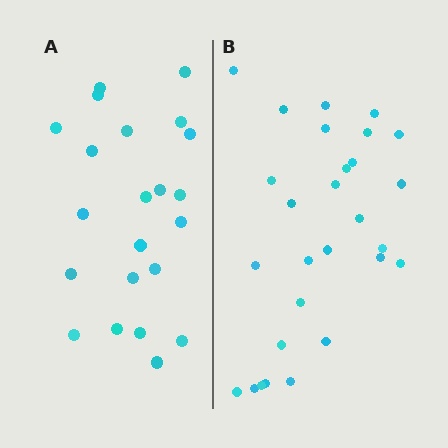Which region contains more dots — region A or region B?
Region B (the right region) has more dots.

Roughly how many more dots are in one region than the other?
Region B has about 6 more dots than region A.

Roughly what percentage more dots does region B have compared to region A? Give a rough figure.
About 25% more.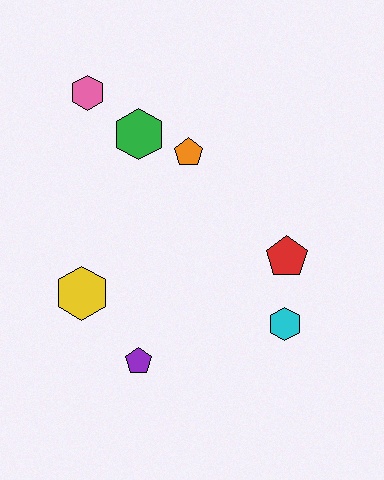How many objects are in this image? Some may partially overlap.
There are 7 objects.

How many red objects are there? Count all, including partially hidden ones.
There is 1 red object.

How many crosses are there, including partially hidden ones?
There are no crosses.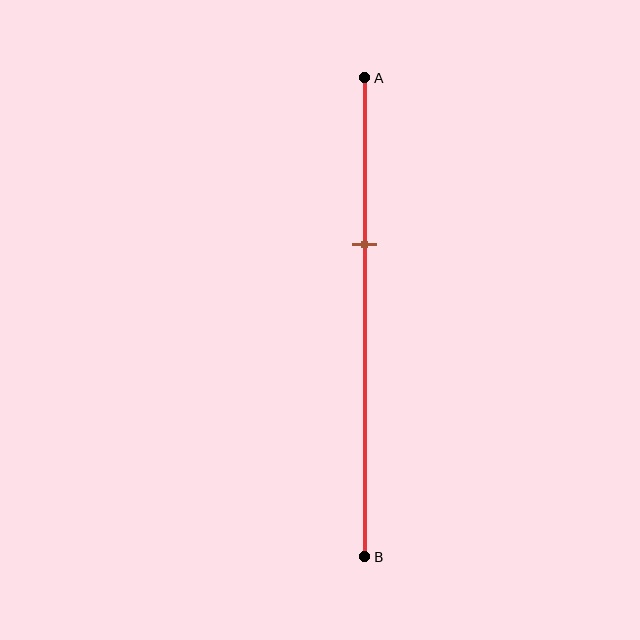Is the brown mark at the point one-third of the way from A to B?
Yes, the mark is approximately at the one-third point.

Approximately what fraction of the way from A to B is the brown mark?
The brown mark is approximately 35% of the way from A to B.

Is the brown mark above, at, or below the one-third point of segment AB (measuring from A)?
The brown mark is approximately at the one-third point of segment AB.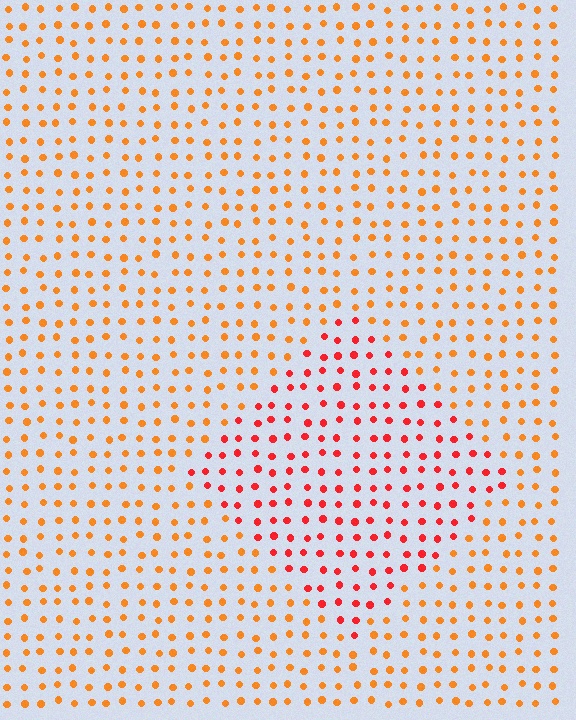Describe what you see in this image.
The image is filled with small orange elements in a uniform arrangement. A diamond-shaped region is visible where the elements are tinted to a slightly different hue, forming a subtle color boundary.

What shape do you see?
I see a diamond.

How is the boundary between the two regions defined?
The boundary is defined purely by a slight shift in hue (about 32 degrees). Spacing, size, and orientation are identical on both sides.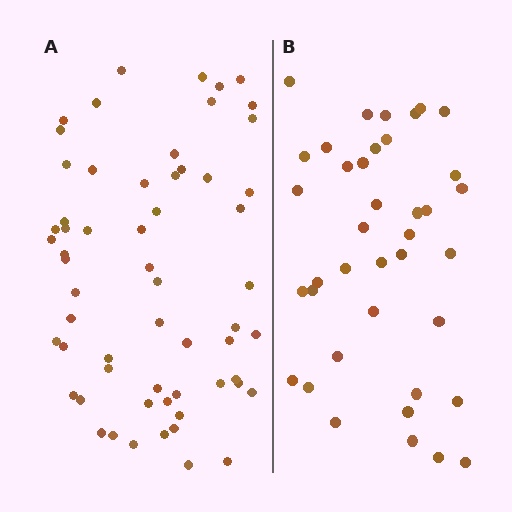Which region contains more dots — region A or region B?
Region A (the left region) has more dots.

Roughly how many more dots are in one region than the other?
Region A has approximately 20 more dots than region B.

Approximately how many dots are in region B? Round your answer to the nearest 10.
About 40 dots. (The exact count is 39, which rounds to 40.)